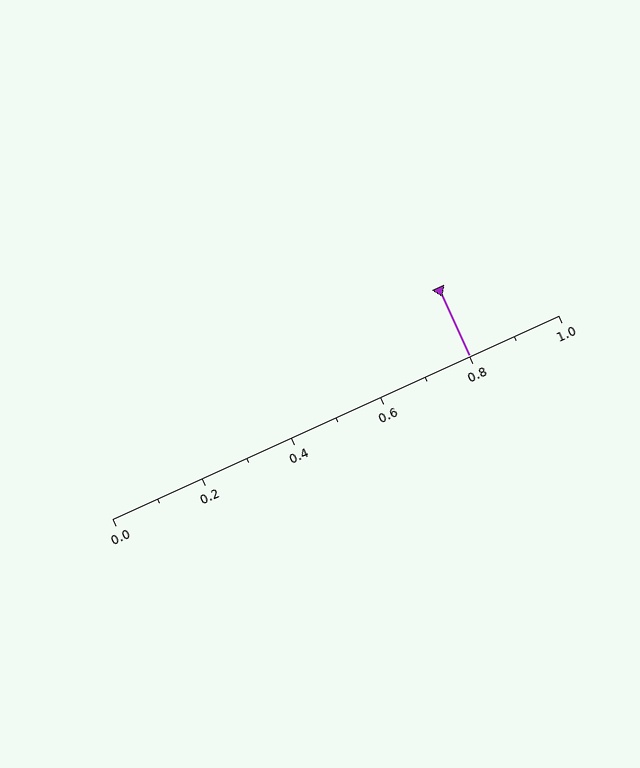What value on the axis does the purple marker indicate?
The marker indicates approximately 0.8.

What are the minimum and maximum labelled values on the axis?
The axis runs from 0.0 to 1.0.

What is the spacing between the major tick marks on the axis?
The major ticks are spaced 0.2 apart.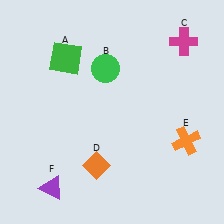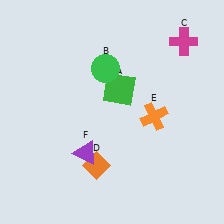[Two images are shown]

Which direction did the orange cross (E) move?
The orange cross (E) moved left.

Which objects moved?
The objects that moved are: the green square (A), the orange cross (E), the purple triangle (F).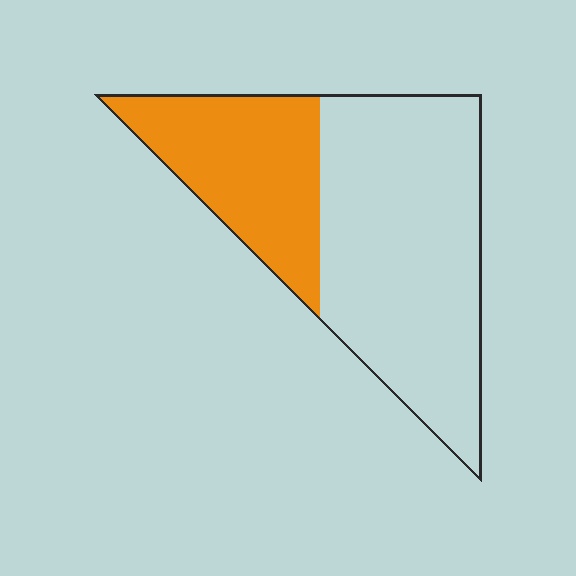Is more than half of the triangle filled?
No.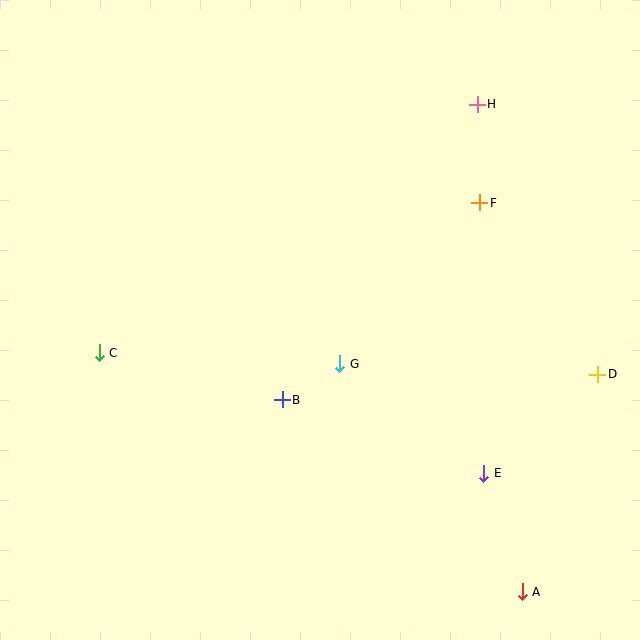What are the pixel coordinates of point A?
Point A is at (522, 592).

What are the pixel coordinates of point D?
Point D is at (598, 374).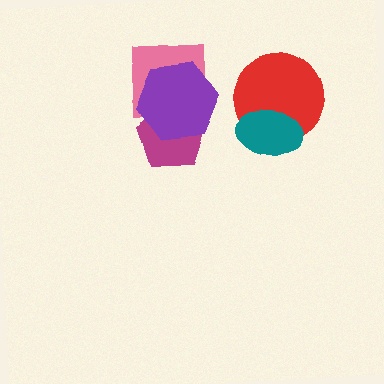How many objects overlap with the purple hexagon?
2 objects overlap with the purple hexagon.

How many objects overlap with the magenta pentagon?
2 objects overlap with the magenta pentagon.